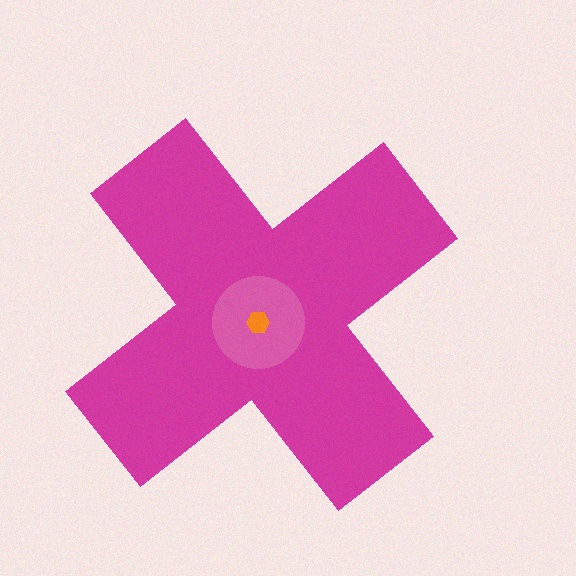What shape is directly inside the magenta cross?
The pink circle.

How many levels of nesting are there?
3.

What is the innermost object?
The orange hexagon.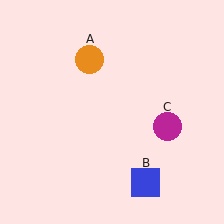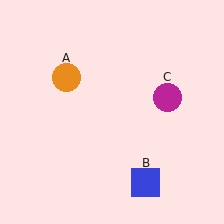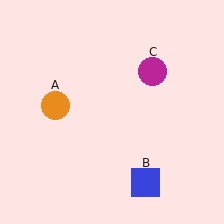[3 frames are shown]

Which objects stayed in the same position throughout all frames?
Blue square (object B) remained stationary.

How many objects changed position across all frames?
2 objects changed position: orange circle (object A), magenta circle (object C).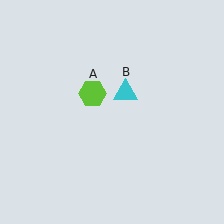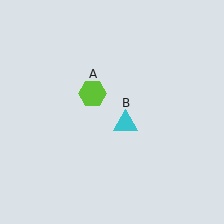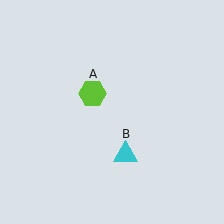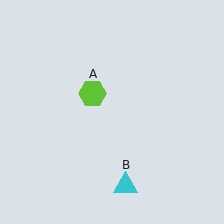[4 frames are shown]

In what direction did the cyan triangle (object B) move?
The cyan triangle (object B) moved down.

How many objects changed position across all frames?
1 object changed position: cyan triangle (object B).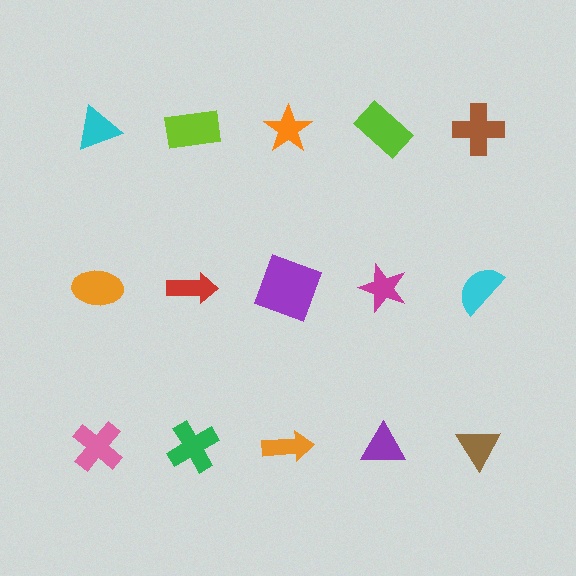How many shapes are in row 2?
5 shapes.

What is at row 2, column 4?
A magenta star.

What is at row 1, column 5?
A brown cross.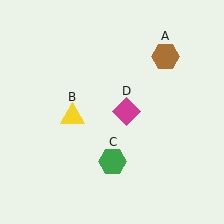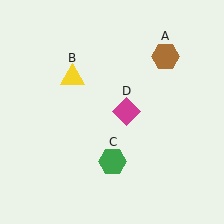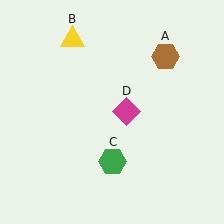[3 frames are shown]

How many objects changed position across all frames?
1 object changed position: yellow triangle (object B).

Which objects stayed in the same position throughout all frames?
Brown hexagon (object A) and green hexagon (object C) and magenta diamond (object D) remained stationary.